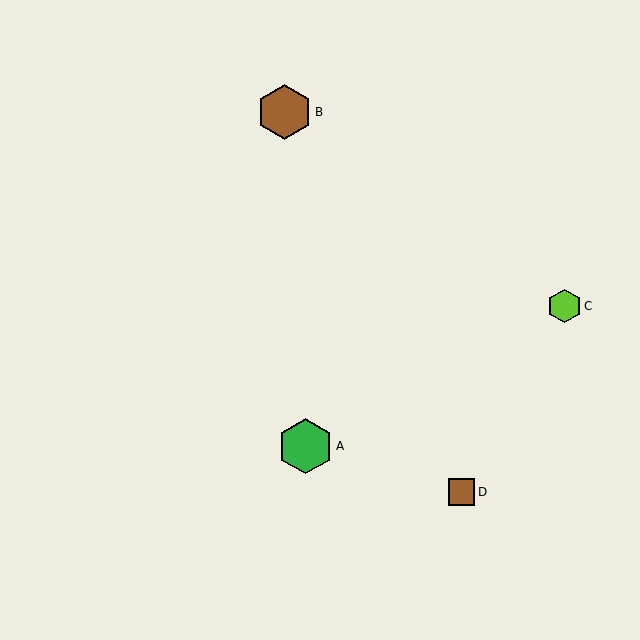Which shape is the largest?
The brown hexagon (labeled B) is the largest.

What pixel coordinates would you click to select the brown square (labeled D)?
Click at (462, 492) to select the brown square D.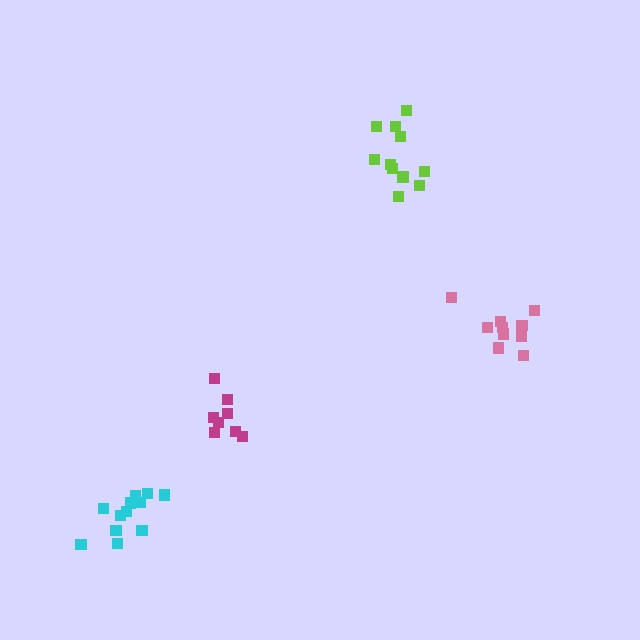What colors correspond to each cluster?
The clusters are colored: magenta, pink, cyan, lime.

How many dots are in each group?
Group 1: 8 dots, Group 2: 10 dots, Group 3: 12 dots, Group 4: 11 dots (41 total).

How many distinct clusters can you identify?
There are 4 distinct clusters.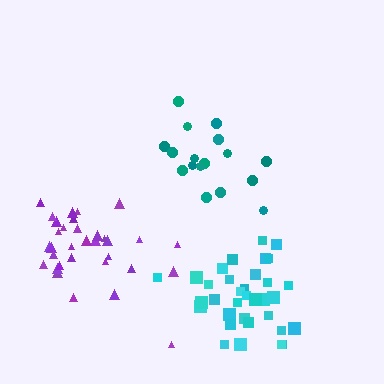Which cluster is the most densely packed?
Cyan.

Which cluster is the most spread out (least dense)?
Teal.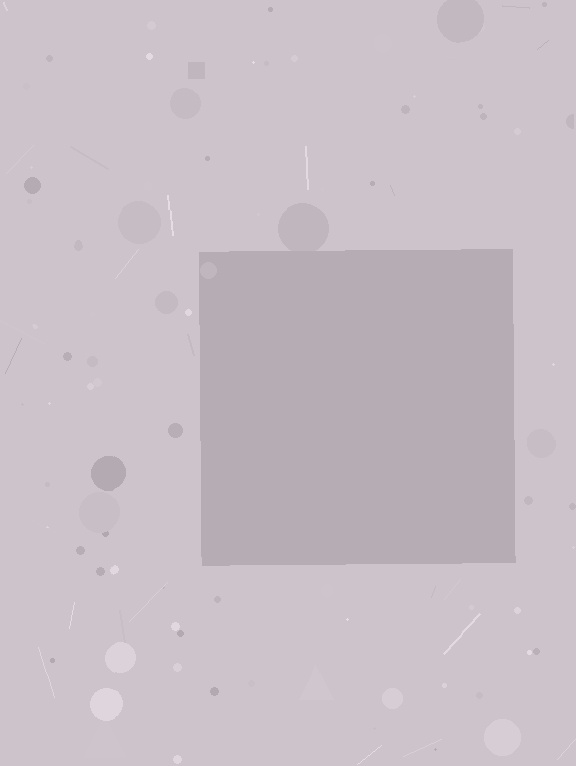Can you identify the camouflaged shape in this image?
The camouflaged shape is a square.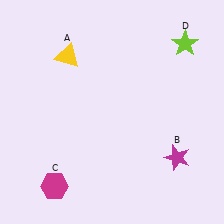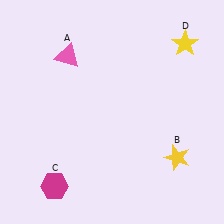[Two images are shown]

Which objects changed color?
A changed from yellow to pink. B changed from magenta to yellow. D changed from lime to yellow.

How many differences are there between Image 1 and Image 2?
There are 3 differences between the two images.